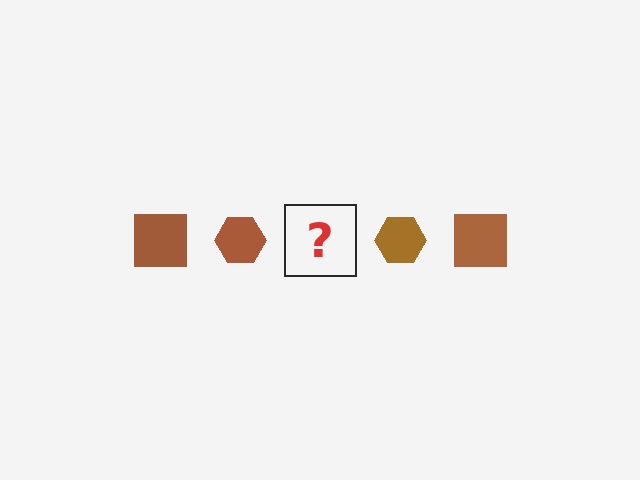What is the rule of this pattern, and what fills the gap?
The rule is that the pattern cycles through square, hexagon shapes in brown. The gap should be filled with a brown square.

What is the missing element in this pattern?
The missing element is a brown square.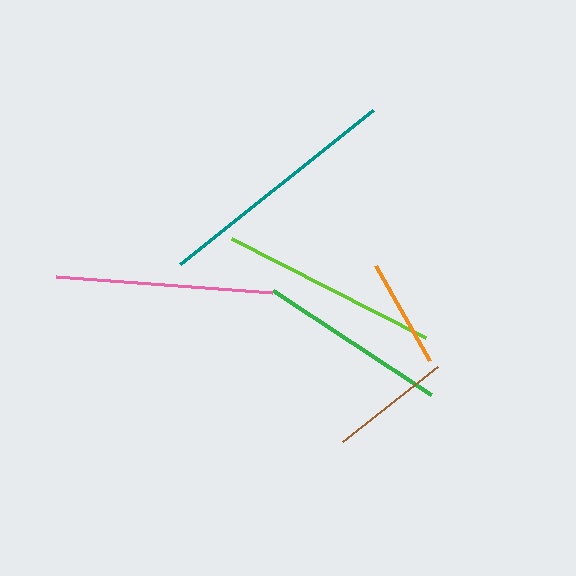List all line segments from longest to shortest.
From longest to shortest: teal, lime, pink, green, brown, orange.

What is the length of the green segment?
The green segment is approximately 189 pixels long.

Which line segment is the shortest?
The orange line is the shortest at approximately 110 pixels.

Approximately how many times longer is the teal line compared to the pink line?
The teal line is approximately 1.1 times the length of the pink line.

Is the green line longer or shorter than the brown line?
The green line is longer than the brown line.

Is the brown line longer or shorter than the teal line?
The teal line is longer than the brown line.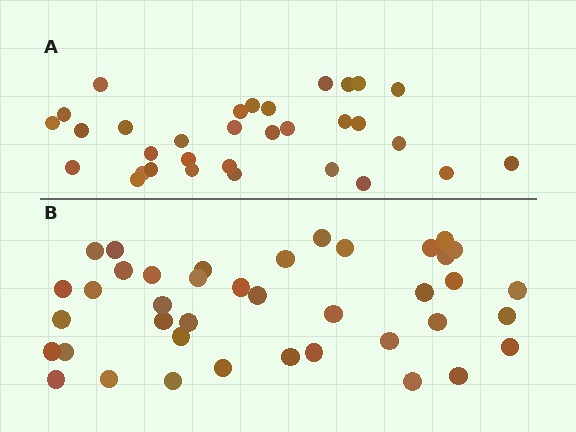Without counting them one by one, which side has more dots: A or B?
Region B (the bottom region) has more dots.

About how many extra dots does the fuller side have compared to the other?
Region B has roughly 8 or so more dots than region A.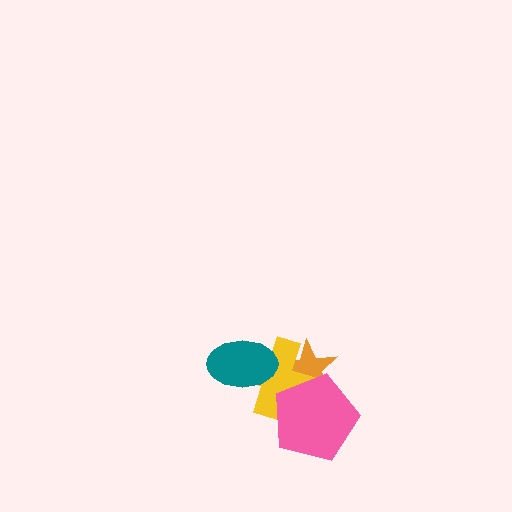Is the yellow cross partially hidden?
Yes, it is partially covered by another shape.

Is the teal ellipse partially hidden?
No, no other shape covers it.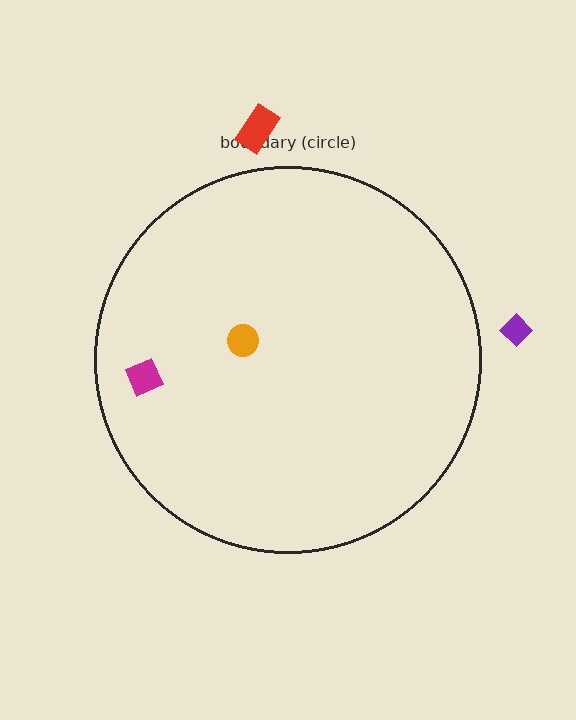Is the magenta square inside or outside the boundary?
Inside.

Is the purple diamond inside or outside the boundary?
Outside.